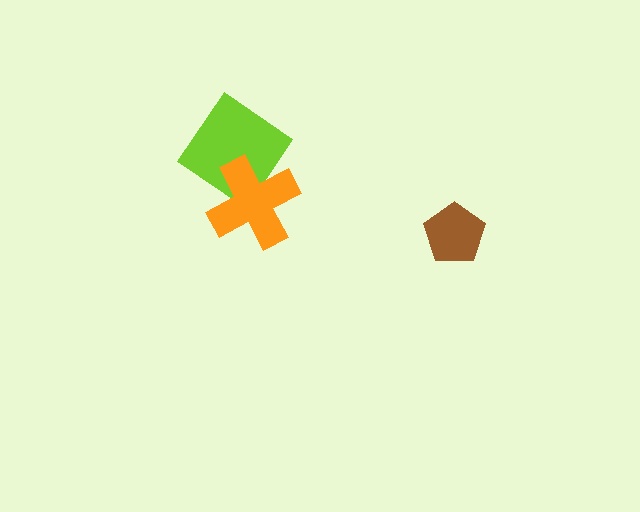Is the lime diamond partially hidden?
Yes, it is partially covered by another shape.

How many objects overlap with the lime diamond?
1 object overlaps with the lime diamond.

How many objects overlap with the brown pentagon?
0 objects overlap with the brown pentagon.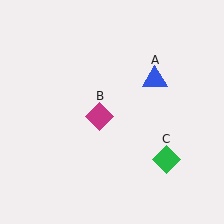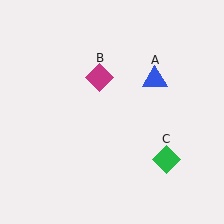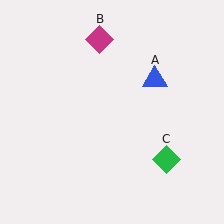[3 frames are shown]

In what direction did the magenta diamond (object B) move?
The magenta diamond (object B) moved up.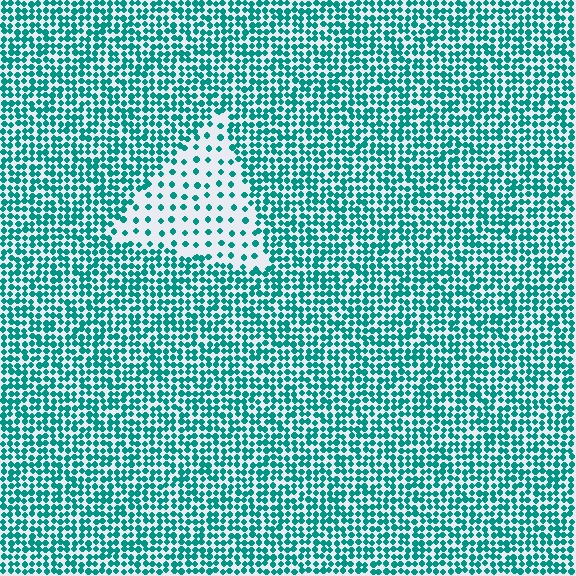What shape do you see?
I see a triangle.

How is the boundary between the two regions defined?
The boundary is defined by a change in element density (approximately 2.8x ratio). All elements are the same color, size, and shape.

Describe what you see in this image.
The image contains small teal elements arranged at two different densities. A triangle-shaped region is visible where the elements are less densely packed than the surrounding area.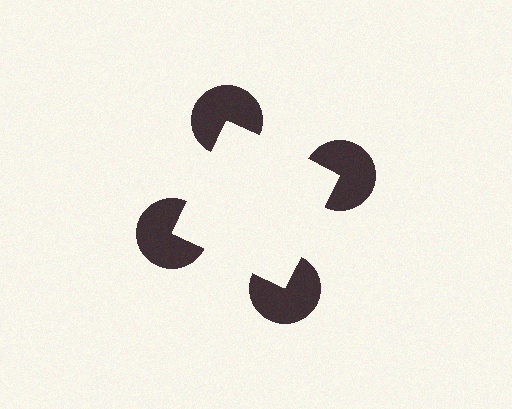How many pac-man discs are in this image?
There are 4 — one at each vertex of the illusory square.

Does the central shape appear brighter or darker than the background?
It typically appears slightly brighter than the background, even though no actual brightness change is drawn.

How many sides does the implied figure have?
4 sides.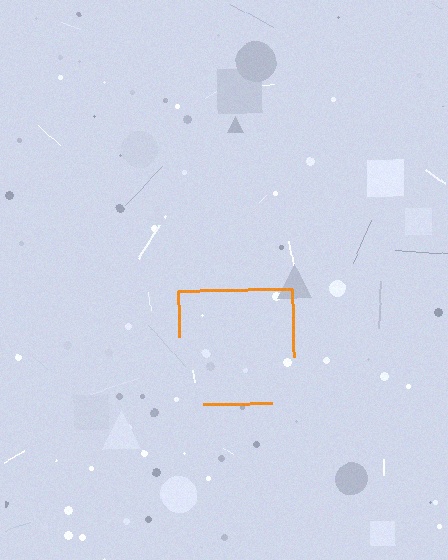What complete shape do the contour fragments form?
The contour fragments form a square.